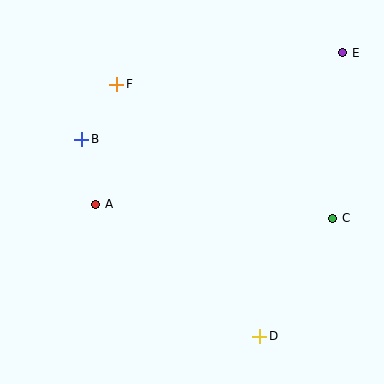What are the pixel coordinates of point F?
Point F is at (117, 84).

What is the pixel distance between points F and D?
The distance between F and D is 290 pixels.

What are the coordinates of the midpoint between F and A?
The midpoint between F and A is at (106, 144).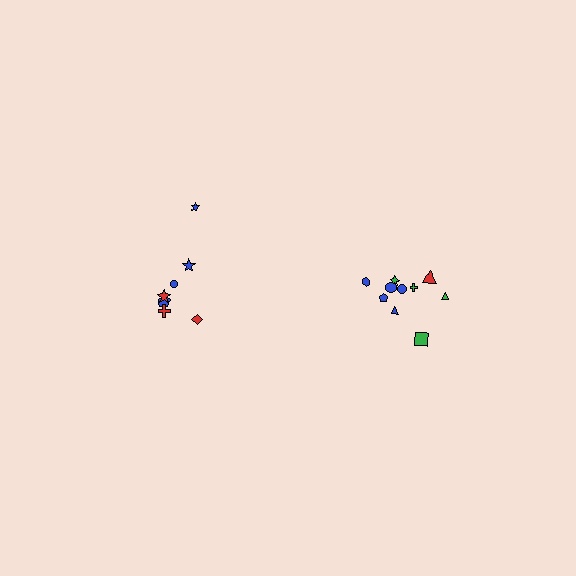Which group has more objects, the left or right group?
The right group.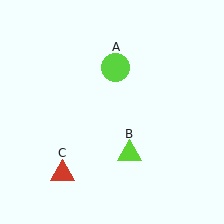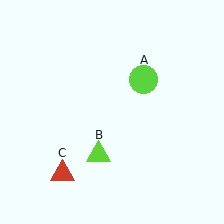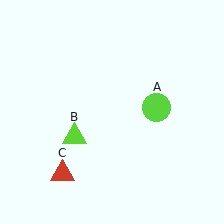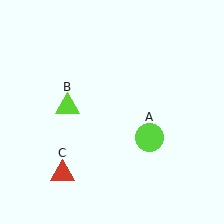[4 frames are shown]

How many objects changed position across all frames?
2 objects changed position: lime circle (object A), lime triangle (object B).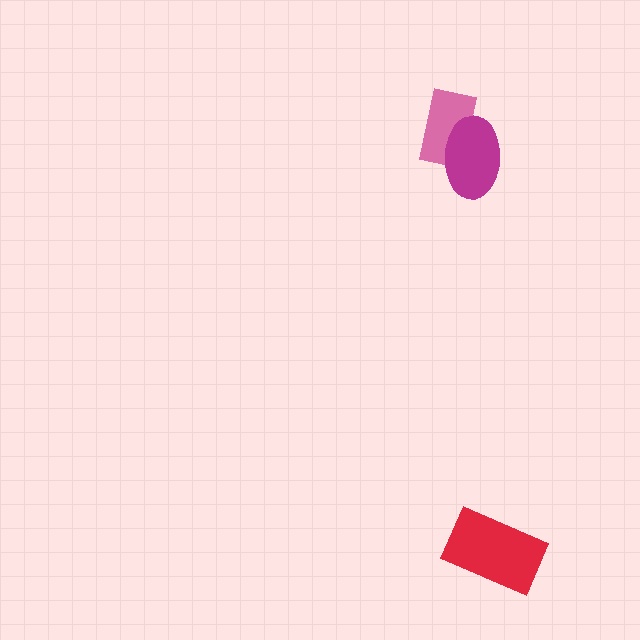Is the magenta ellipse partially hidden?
No, no other shape covers it.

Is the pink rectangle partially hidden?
Yes, it is partially covered by another shape.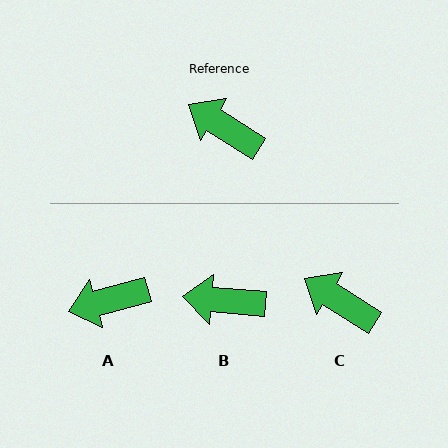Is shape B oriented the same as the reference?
No, it is off by about 27 degrees.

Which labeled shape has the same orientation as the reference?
C.